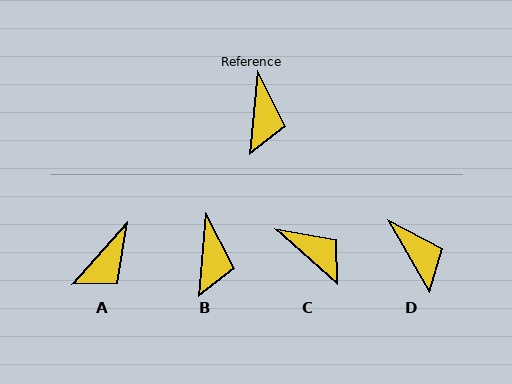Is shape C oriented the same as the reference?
No, it is off by about 53 degrees.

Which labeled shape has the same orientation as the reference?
B.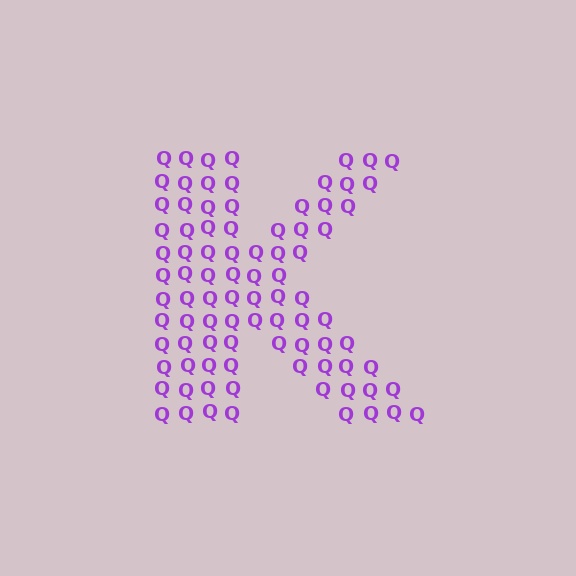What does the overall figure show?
The overall figure shows the letter K.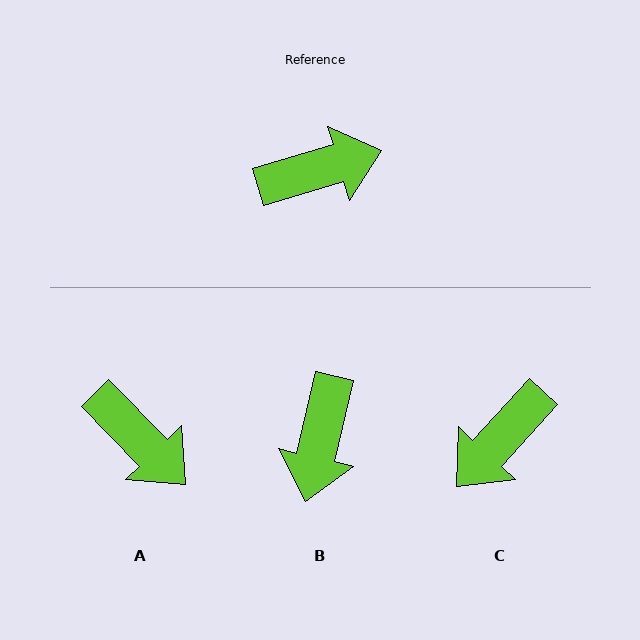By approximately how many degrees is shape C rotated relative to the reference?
Approximately 149 degrees clockwise.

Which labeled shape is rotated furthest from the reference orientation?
C, about 149 degrees away.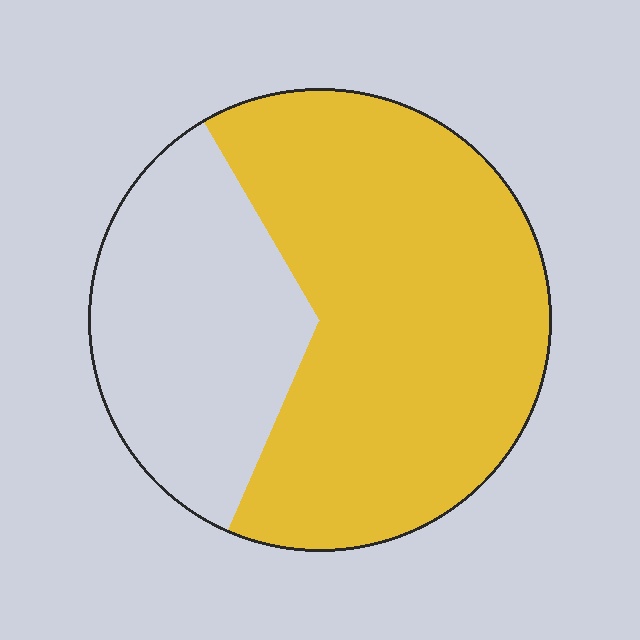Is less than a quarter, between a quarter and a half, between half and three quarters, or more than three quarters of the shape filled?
Between half and three quarters.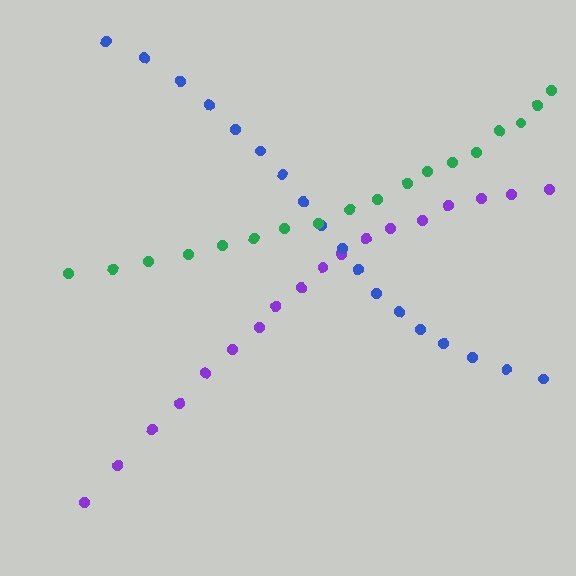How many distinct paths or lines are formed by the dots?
There are 3 distinct paths.